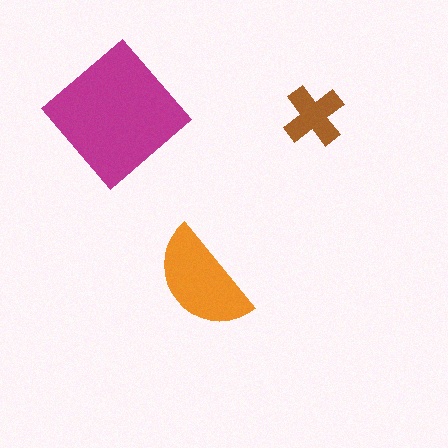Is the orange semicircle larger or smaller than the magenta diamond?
Smaller.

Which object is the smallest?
The brown cross.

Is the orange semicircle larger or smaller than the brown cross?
Larger.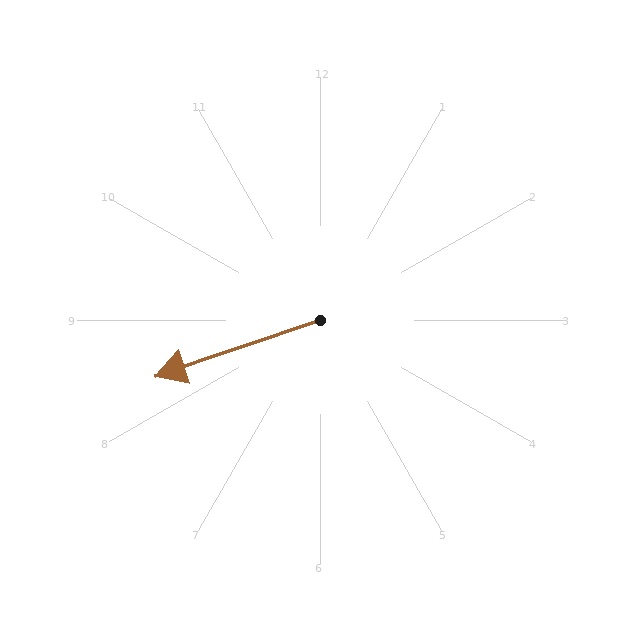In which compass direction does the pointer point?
West.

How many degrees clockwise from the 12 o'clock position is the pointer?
Approximately 251 degrees.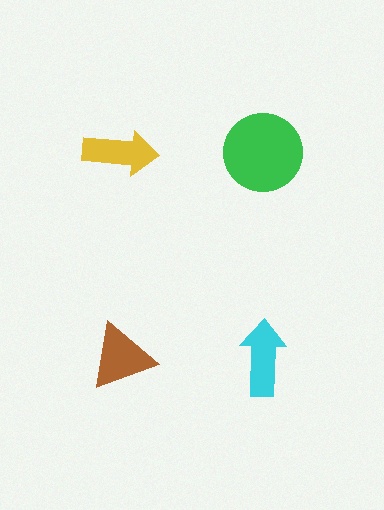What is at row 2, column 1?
A brown triangle.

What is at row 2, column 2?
A cyan arrow.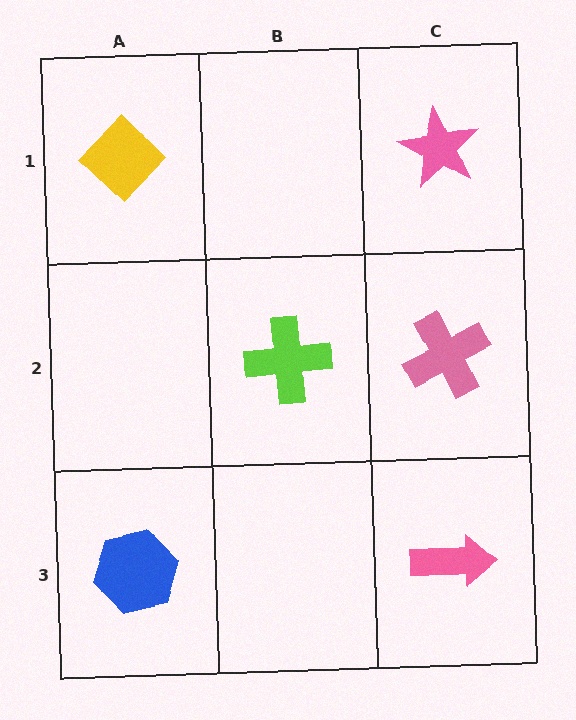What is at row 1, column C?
A pink star.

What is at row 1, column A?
A yellow diamond.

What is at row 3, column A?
A blue hexagon.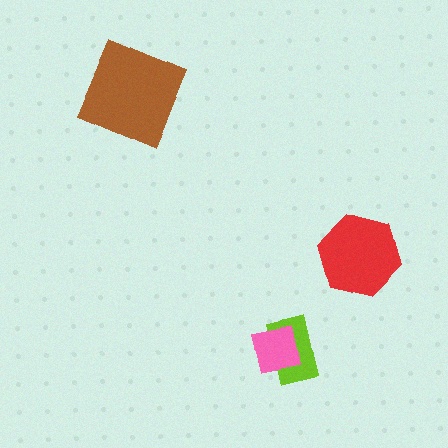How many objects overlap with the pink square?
1 object overlaps with the pink square.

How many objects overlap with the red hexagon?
0 objects overlap with the red hexagon.